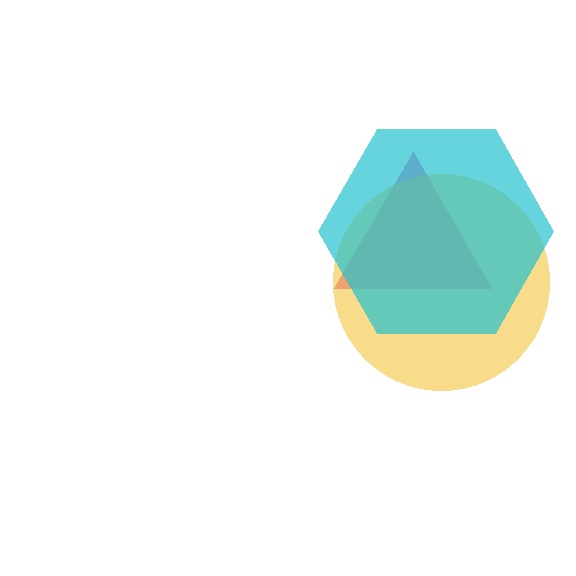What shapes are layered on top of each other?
The layered shapes are: a magenta triangle, a yellow circle, a cyan hexagon.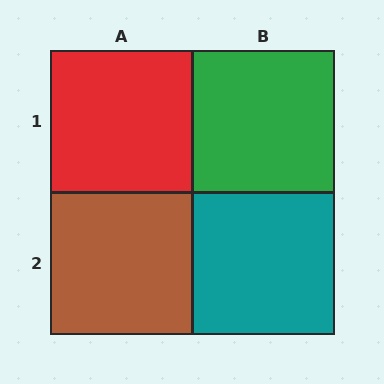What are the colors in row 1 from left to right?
Red, green.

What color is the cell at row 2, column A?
Brown.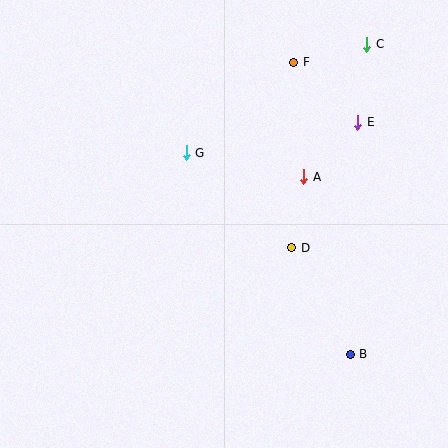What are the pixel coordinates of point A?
Point A is at (304, 177).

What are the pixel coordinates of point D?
Point D is at (292, 248).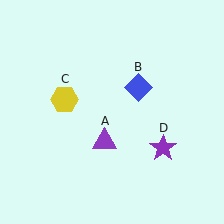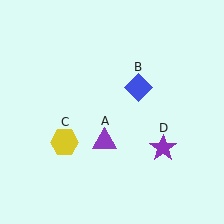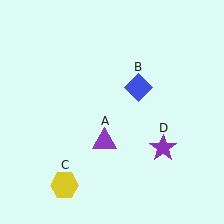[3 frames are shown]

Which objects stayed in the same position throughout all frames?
Purple triangle (object A) and blue diamond (object B) and purple star (object D) remained stationary.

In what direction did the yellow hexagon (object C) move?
The yellow hexagon (object C) moved down.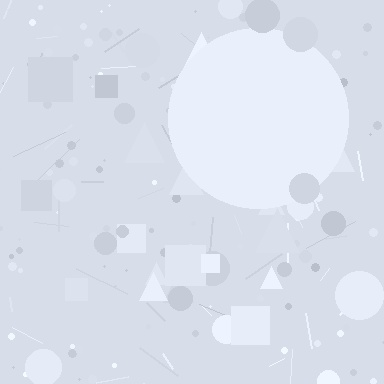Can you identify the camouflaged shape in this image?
The camouflaged shape is a circle.